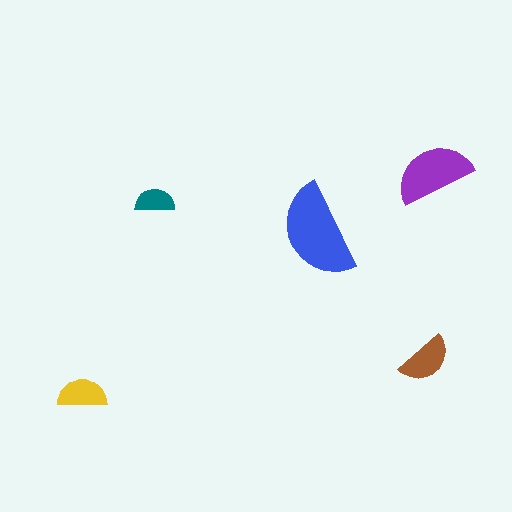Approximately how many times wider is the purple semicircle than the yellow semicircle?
About 1.5 times wider.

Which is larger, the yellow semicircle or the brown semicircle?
The brown one.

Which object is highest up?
The purple semicircle is topmost.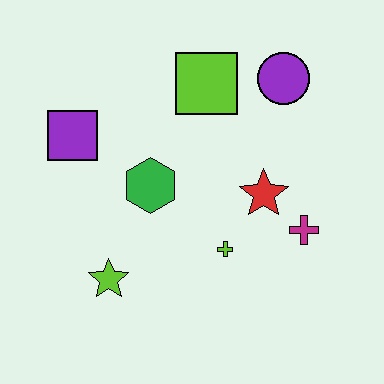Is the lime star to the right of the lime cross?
No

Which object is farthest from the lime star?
The purple circle is farthest from the lime star.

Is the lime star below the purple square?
Yes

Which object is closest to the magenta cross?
The red star is closest to the magenta cross.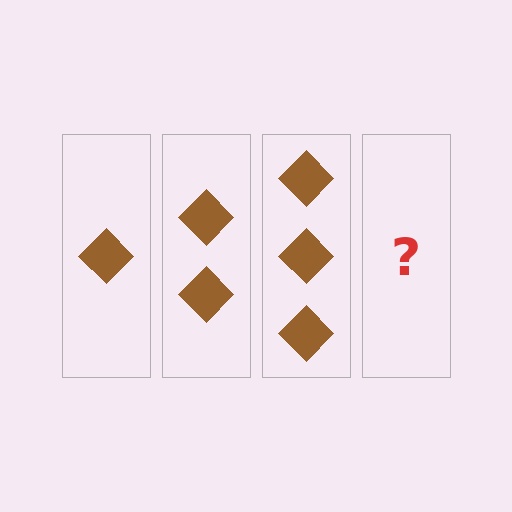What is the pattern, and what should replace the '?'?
The pattern is that each step adds one more diamond. The '?' should be 4 diamonds.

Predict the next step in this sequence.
The next step is 4 diamonds.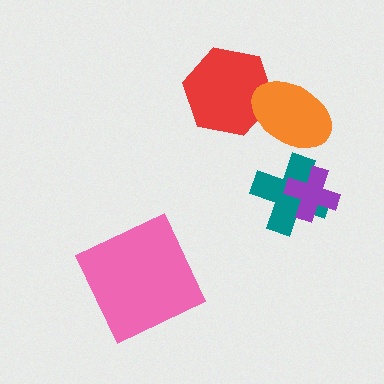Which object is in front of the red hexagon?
The orange ellipse is in front of the red hexagon.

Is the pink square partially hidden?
No, no other shape covers it.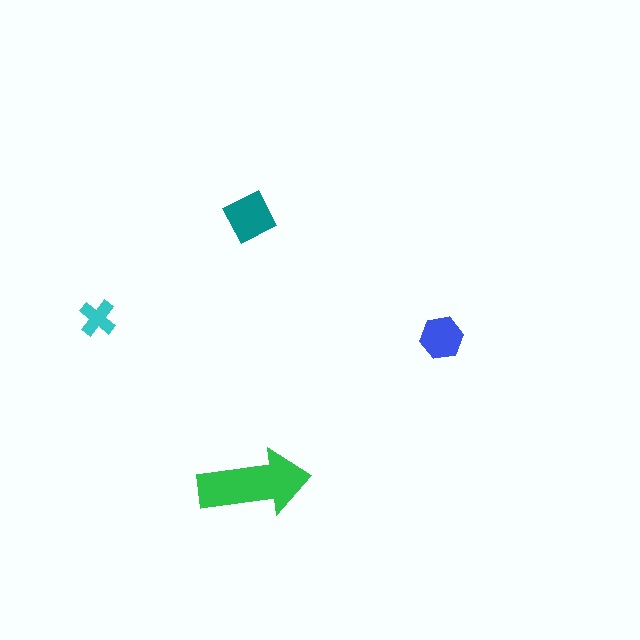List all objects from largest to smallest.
The green arrow, the teal square, the blue hexagon, the cyan cross.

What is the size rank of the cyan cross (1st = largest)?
4th.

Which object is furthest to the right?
The blue hexagon is rightmost.